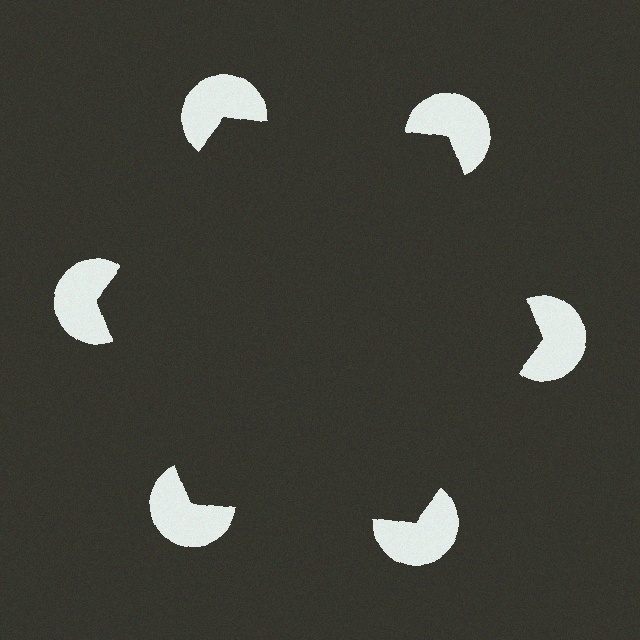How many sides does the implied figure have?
6 sides.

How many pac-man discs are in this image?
There are 6 — one at each vertex of the illusory hexagon.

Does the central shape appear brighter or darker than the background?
It typically appears slightly darker than the background, even though no actual brightness change is drawn.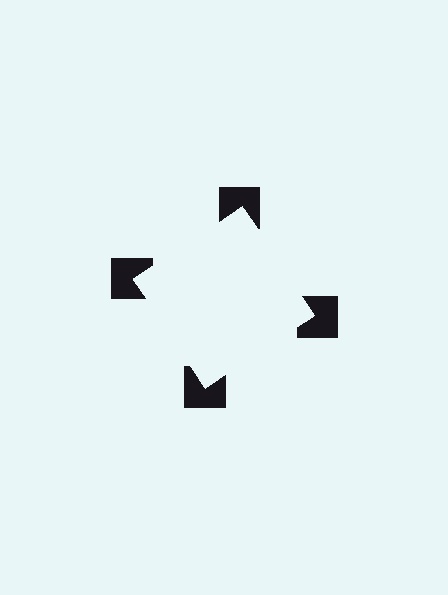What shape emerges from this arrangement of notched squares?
An illusory square — its edges are inferred from the aligned wedge cuts in the notched squares, not physically drawn.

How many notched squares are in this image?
There are 4 — one at each vertex of the illusory square.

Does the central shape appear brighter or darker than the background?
It typically appears slightly brighter than the background, even though no actual brightness change is drawn.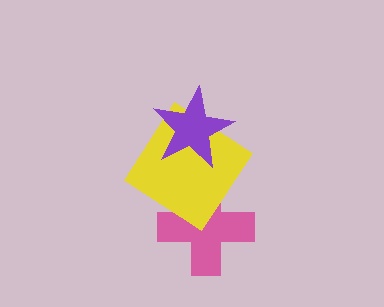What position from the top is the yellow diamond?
The yellow diamond is 2nd from the top.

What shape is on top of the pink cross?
The yellow diamond is on top of the pink cross.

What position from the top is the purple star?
The purple star is 1st from the top.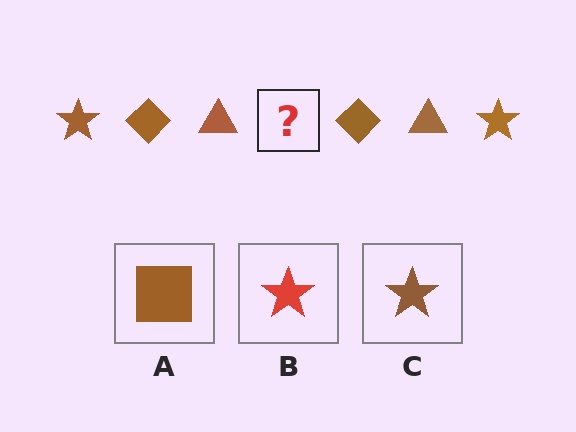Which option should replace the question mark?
Option C.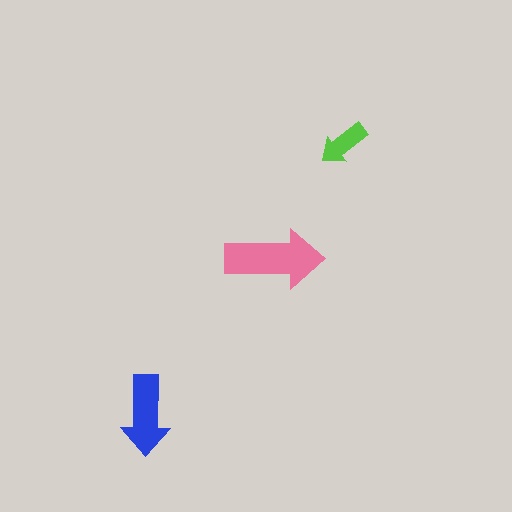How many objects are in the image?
There are 3 objects in the image.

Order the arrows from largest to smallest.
the pink one, the blue one, the lime one.